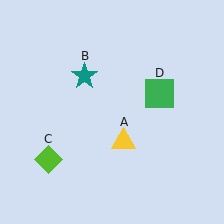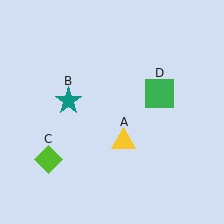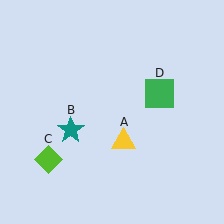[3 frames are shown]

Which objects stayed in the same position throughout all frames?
Yellow triangle (object A) and lime diamond (object C) and green square (object D) remained stationary.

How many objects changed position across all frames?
1 object changed position: teal star (object B).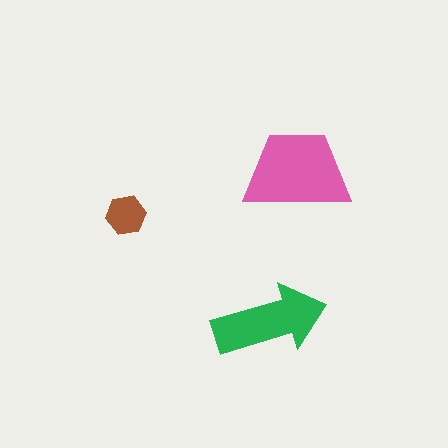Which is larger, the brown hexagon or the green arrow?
The green arrow.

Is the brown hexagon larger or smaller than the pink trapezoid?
Smaller.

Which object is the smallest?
The brown hexagon.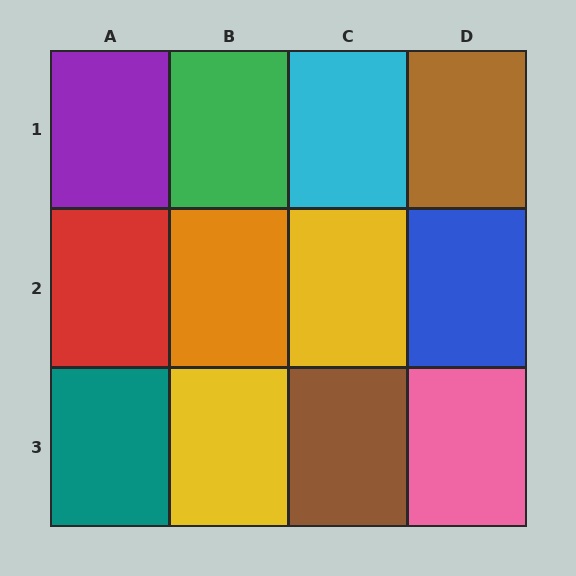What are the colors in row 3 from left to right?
Teal, yellow, brown, pink.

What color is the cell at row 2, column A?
Red.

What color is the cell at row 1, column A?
Purple.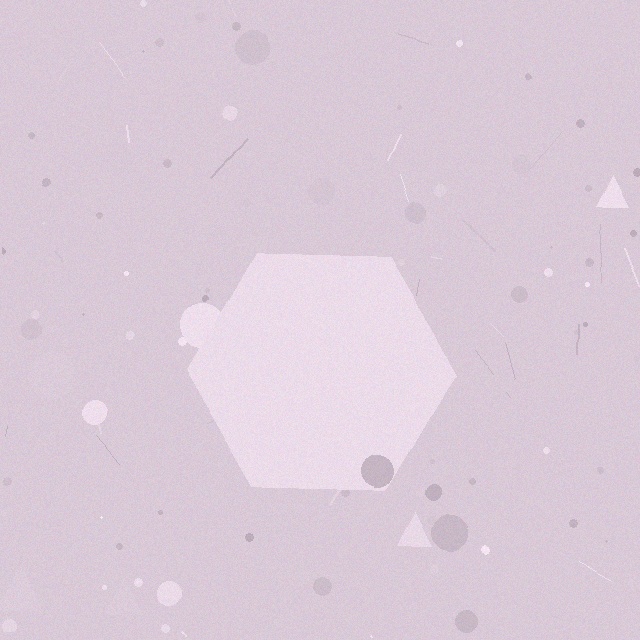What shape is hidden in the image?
A hexagon is hidden in the image.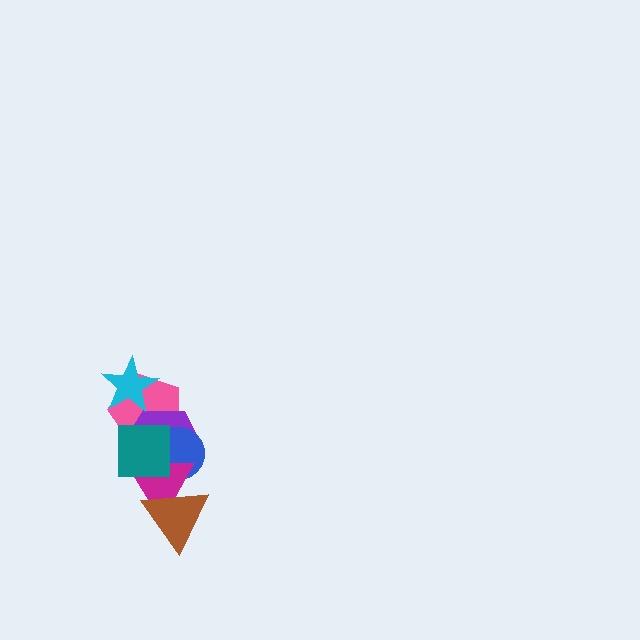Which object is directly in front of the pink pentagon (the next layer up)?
The purple hexagon is directly in front of the pink pentagon.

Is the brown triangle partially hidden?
No, no other shape covers it.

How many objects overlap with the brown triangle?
2 objects overlap with the brown triangle.